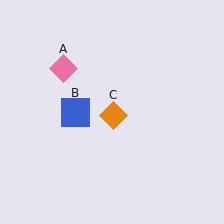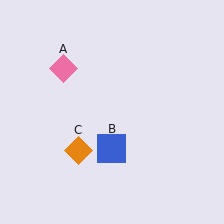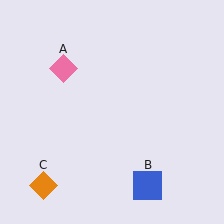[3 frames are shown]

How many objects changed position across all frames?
2 objects changed position: blue square (object B), orange diamond (object C).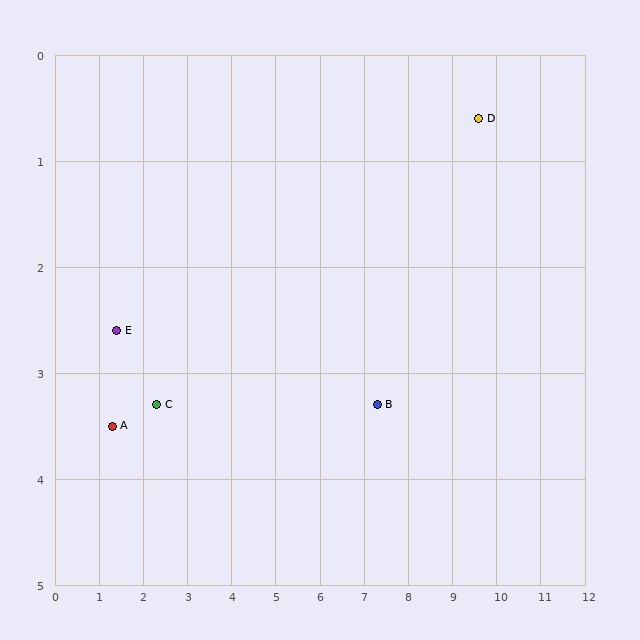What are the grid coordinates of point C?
Point C is at approximately (2.3, 3.3).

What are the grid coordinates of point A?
Point A is at approximately (1.3, 3.5).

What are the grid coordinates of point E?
Point E is at approximately (1.4, 2.6).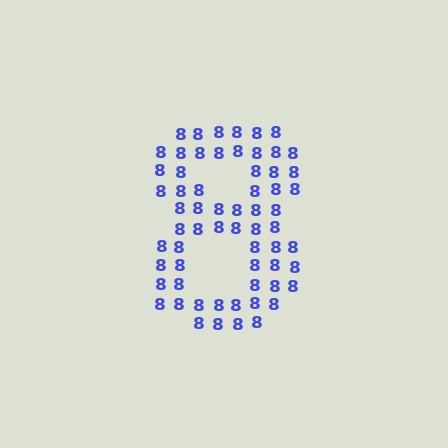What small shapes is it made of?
It is made of small digit 8's.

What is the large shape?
The large shape is the digit 8.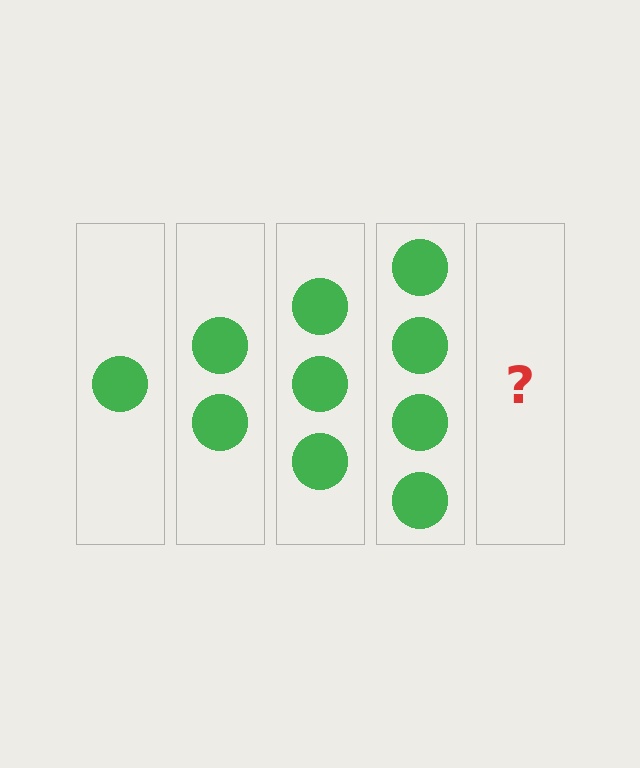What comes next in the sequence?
The next element should be 5 circles.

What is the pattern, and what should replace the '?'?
The pattern is that each step adds one more circle. The '?' should be 5 circles.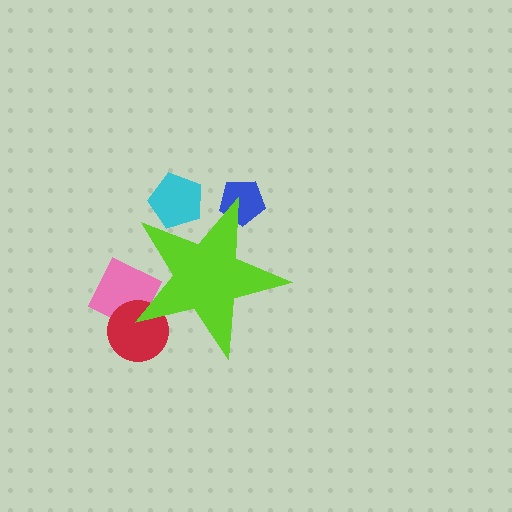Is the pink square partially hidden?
Yes, the pink square is partially hidden behind the lime star.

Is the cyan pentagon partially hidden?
Yes, the cyan pentagon is partially hidden behind the lime star.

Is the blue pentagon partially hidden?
Yes, the blue pentagon is partially hidden behind the lime star.